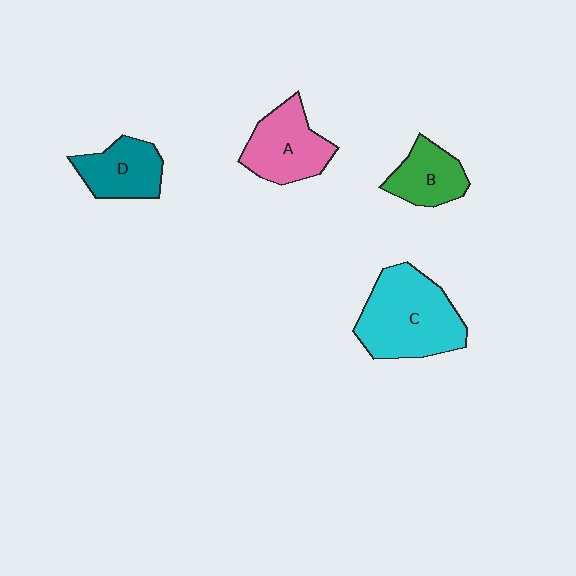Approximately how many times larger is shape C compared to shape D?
Approximately 1.8 times.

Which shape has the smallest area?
Shape B (green).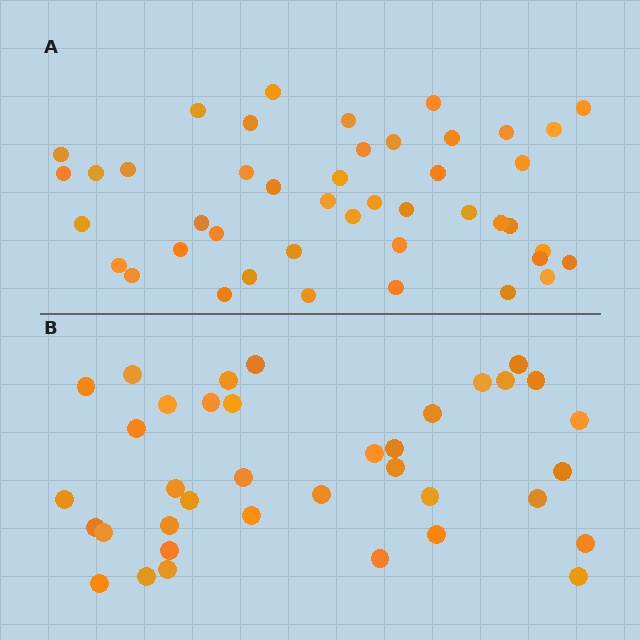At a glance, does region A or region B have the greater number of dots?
Region A (the top region) has more dots.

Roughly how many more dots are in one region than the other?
Region A has roughly 8 or so more dots than region B.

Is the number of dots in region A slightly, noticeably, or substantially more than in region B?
Region A has only slightly more — the two regions are fairly close. The ratio is roughly 1.2 to 1.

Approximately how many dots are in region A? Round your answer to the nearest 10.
About 40 dots. (The exact count is 44, which rounds to 40.)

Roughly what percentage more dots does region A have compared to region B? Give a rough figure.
About 20% more.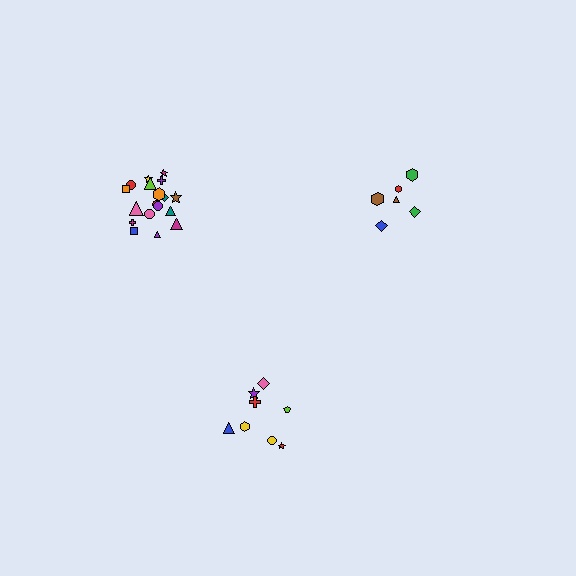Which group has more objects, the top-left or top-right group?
The top-left group.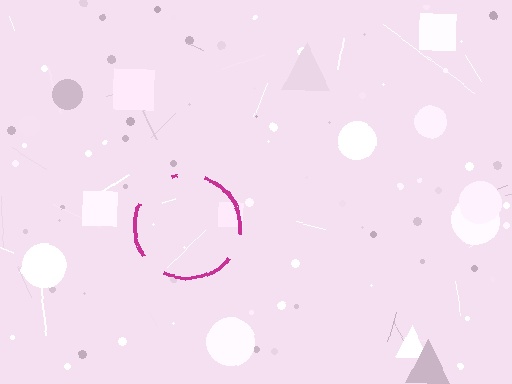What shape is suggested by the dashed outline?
The dashed outline suggests a circle.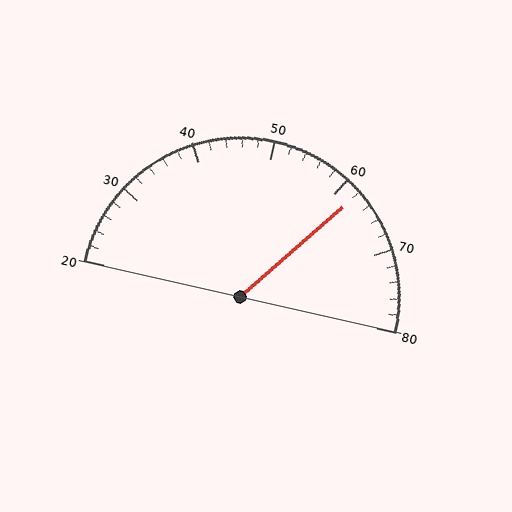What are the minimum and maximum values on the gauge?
The gauge ranges from 20 to 80.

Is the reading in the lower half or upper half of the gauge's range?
The reading is in the upper half of the range (20 to 80).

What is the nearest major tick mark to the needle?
The nearest major tick mark is 60.